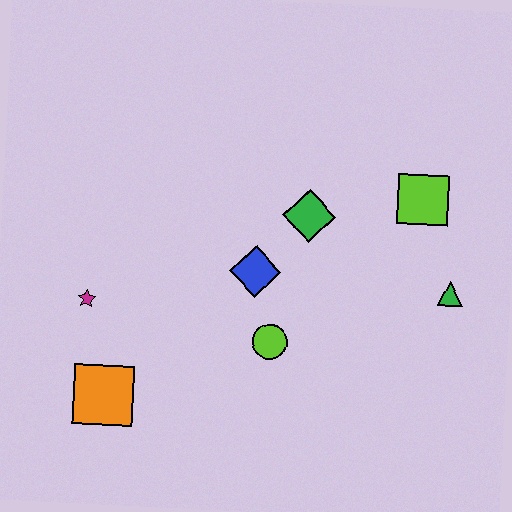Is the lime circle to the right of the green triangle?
No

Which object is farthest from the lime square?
The orange square is farthest from the lime square.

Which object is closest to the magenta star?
The orange square is closest to the magenta star.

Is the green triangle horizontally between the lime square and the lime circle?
No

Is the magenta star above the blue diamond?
No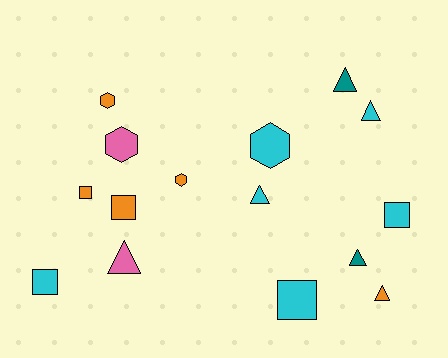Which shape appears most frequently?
Triangle, with 6 objects.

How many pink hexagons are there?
There is 1 pink hexagon.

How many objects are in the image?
There are 15 objects.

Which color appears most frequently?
Cyan, with 6 objects.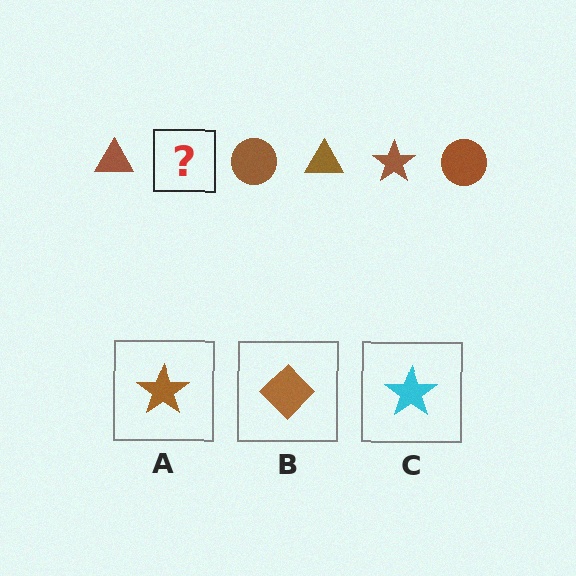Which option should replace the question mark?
Option A.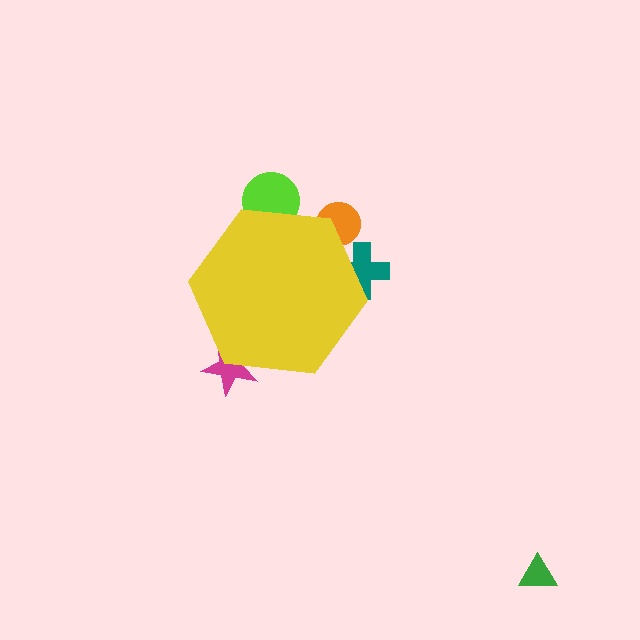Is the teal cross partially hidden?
Yes, the teal cross is partially hidden behind the yellow hexagon.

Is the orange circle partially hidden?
Yes, the orange circle is partially hidden behind the yellow hexagon.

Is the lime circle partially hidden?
Yes, the lime circle is partially hidden behind the yellow hexagon.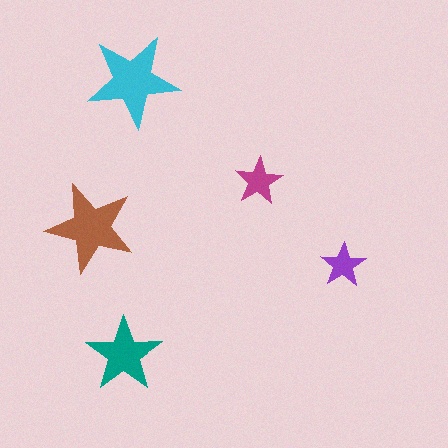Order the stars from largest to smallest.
the cyan one, the brown one, the teal one, the magenta one, the purple one.